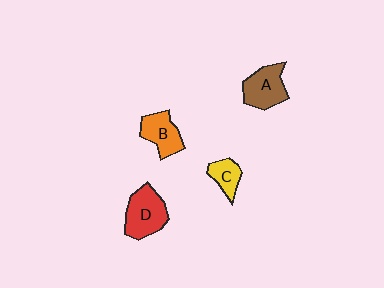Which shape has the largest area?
Shape D (red).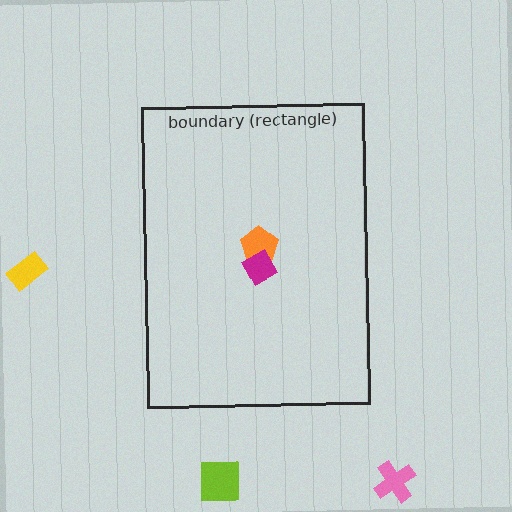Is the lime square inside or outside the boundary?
Outside.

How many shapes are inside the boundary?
2 inside, 3 outside.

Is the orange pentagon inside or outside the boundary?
Inside.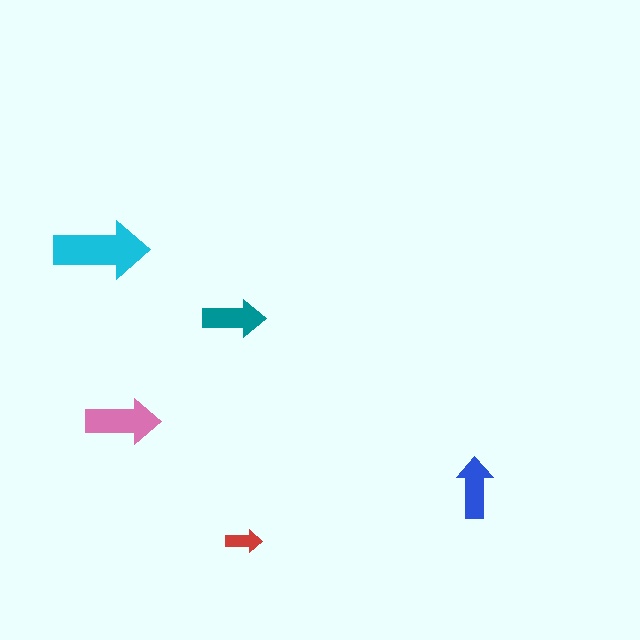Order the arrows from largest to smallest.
the cyan one, the pink one, the teal one, the blue one, the red one.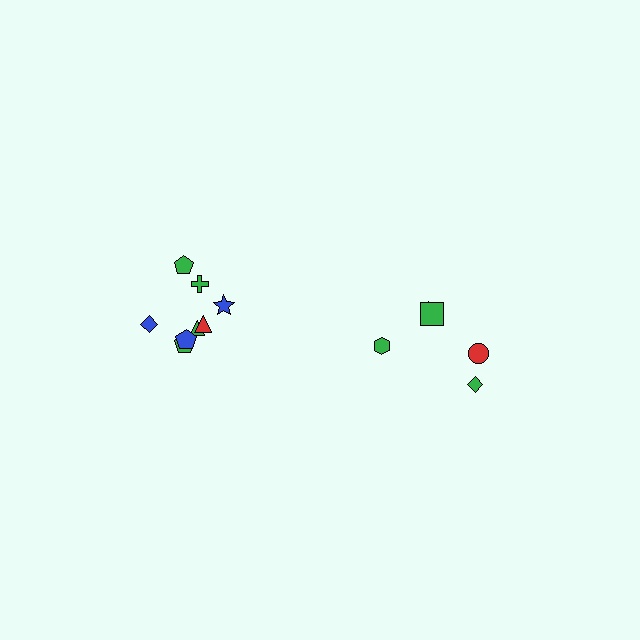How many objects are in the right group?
There are 5 objects.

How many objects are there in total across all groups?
There are 13 objects.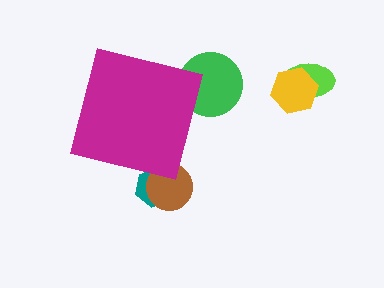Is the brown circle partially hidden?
Yes, the brown circle is partially hidden behind the magenta square.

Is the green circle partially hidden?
Yes, the green circle is partially hidden behind the magenta square.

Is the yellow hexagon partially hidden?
No, the yellow hexagon is fully visible.